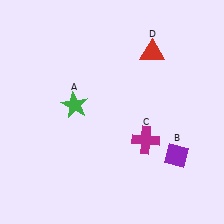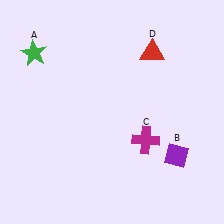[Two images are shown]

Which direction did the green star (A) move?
The green star (A) moved up.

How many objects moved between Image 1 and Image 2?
1 object moved between the two images.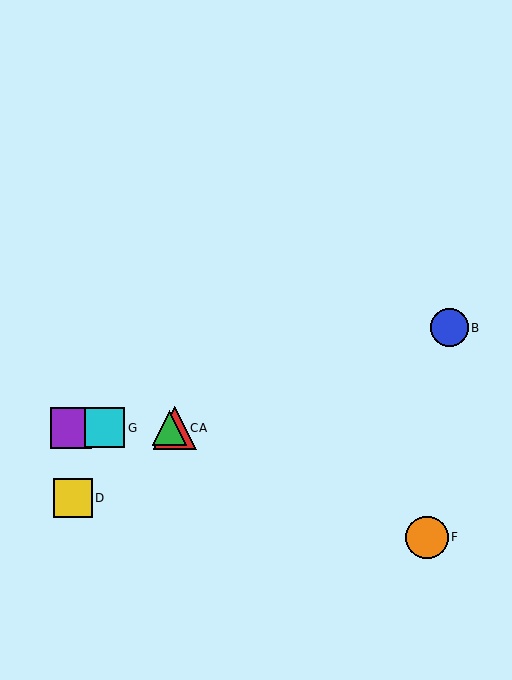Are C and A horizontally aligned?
Yes, both are at y≈428.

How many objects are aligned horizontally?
4 objects (A, C, E, G) are aligned horizontally.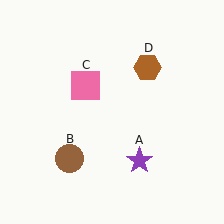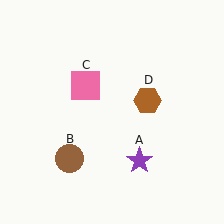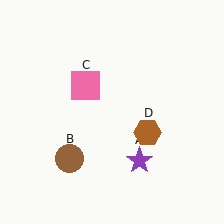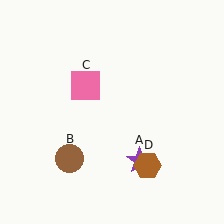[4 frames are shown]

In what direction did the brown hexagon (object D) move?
The brown hexagon (object D) moved down.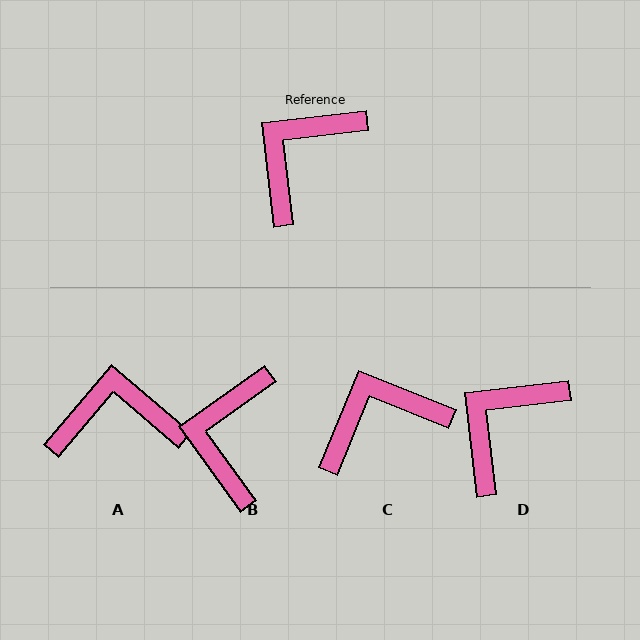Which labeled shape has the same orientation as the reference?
D.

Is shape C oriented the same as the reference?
No, it is off by about 29 degrees.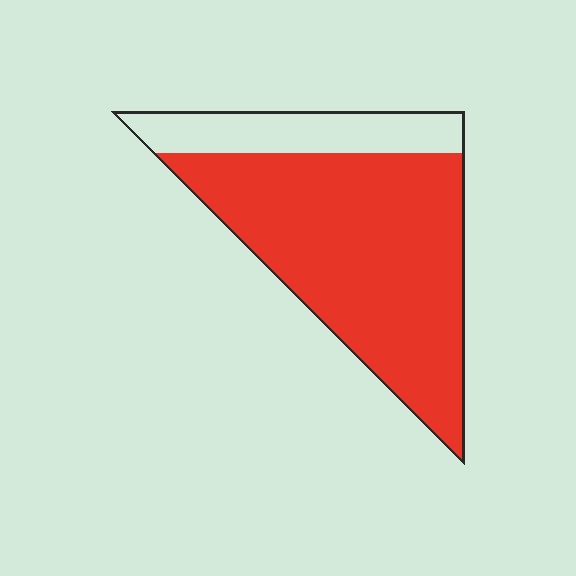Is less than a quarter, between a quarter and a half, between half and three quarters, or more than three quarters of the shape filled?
More than three quarters.